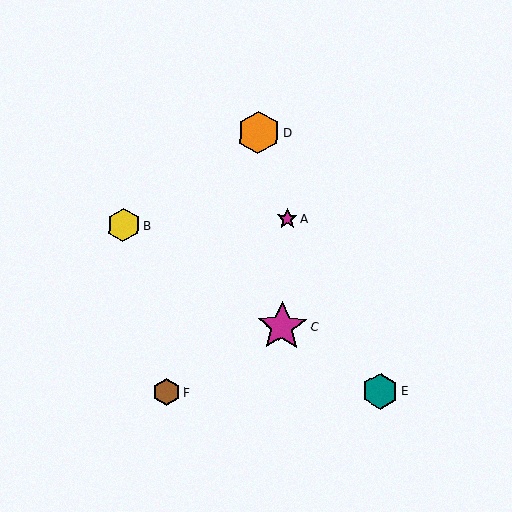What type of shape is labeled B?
Shape B is a yellow hexagon.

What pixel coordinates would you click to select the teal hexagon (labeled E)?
Click at (381, 391) to select the teal hexagon E.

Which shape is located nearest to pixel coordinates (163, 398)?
The brown hexagon (labeled F) at (167, 392) is nearest to that location.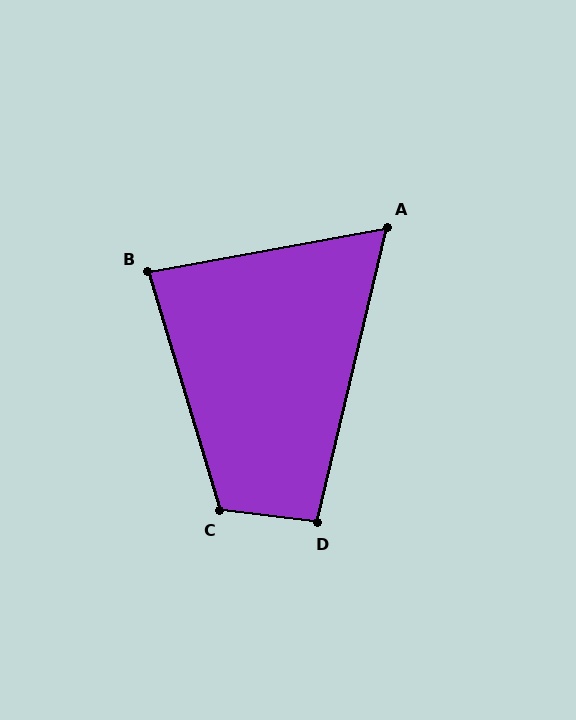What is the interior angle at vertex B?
Approximately 84 degrees (acute).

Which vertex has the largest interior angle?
C, at approximately 114 degrees.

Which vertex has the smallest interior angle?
A, at approximately 66 degrees.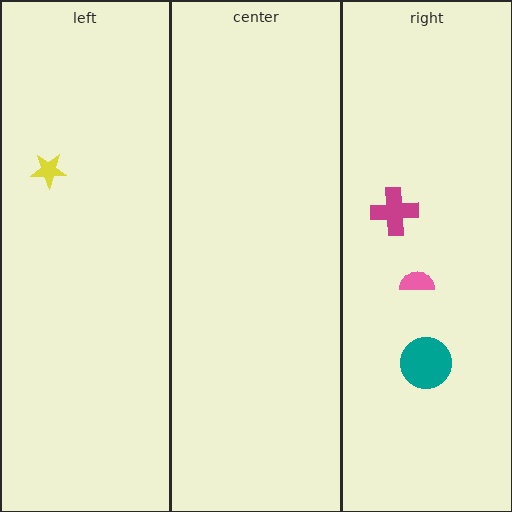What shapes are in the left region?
The yellow star.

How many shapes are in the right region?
3.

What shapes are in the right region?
The magenta cross, the pink semicircle, the teal circle.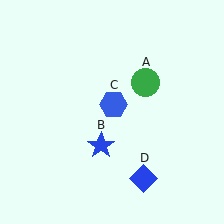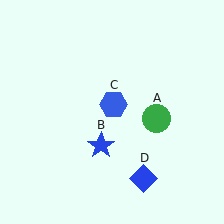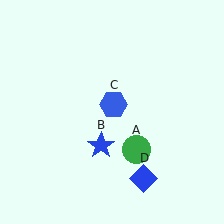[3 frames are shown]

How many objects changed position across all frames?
1 object changed position: green circle (object A).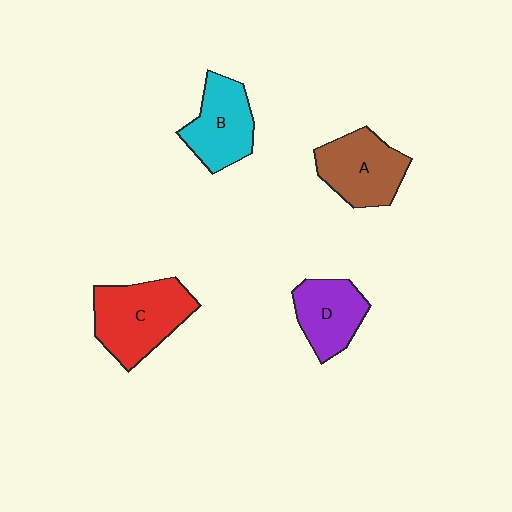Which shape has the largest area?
Shape C (red).